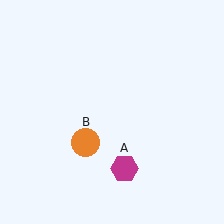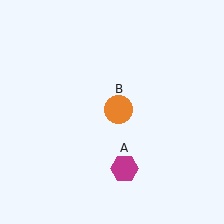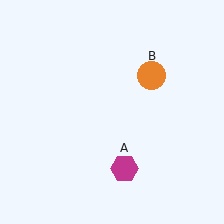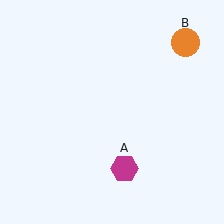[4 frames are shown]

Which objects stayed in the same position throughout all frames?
Magenta hexagon (object A) remained stationary.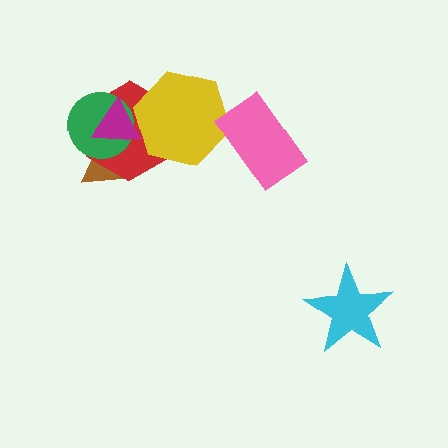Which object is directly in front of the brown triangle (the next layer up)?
The red hexagon is directly in front of the brown triangle.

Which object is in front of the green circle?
The magenta triangle is in front of the green circle.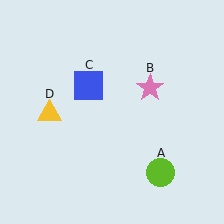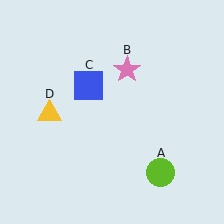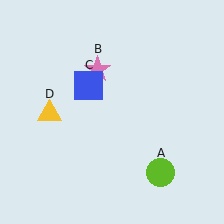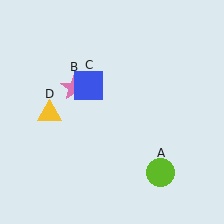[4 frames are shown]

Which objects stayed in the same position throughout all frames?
Lime circle (object A) and blue square (object C) and yellow triangle (object D) remained stationary.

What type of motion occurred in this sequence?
The pink star (object B) rotated counterclockwise around the center of the scene.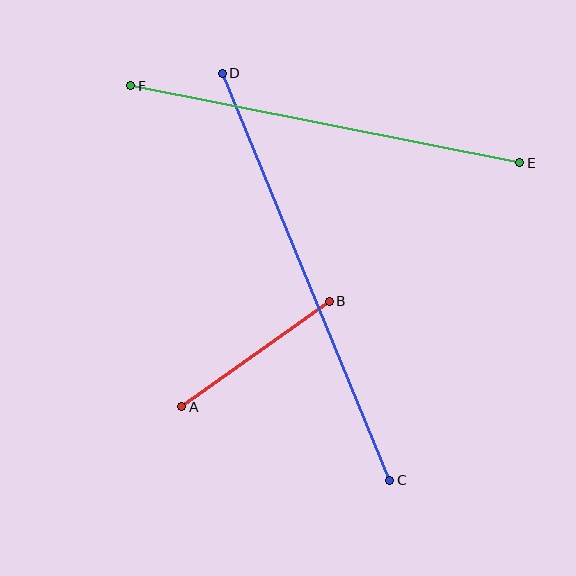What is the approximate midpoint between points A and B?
The midpoint is at approximately (255, 354) pixels.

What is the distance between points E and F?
The distance is approximately 397 pixels.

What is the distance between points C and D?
The distance is approximately 440 pixels.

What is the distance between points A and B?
The distance is approximately 181 pixels.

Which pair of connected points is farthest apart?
Points C and D are farthest apart.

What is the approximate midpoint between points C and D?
The midpoint is at approximately (306, 277) pixels.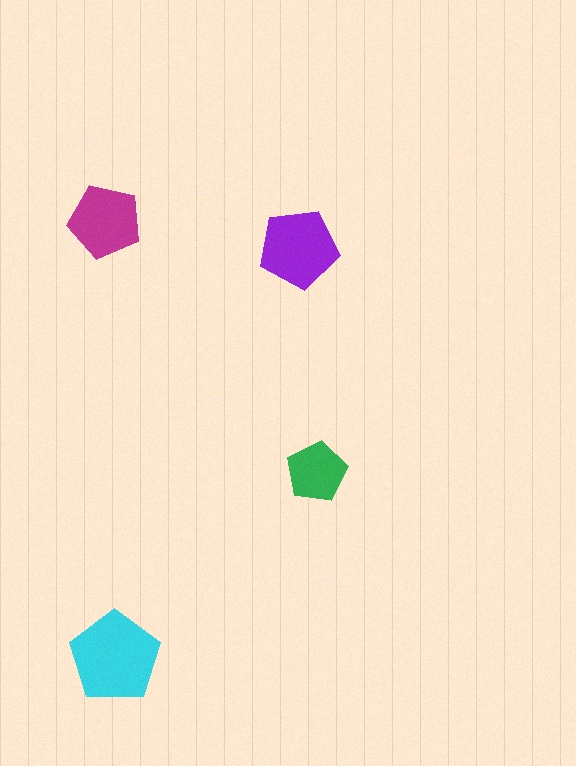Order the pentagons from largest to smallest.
the cyan one, the purple one, the magenta one, the green one.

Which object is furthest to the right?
The green pentagon is rightmost.